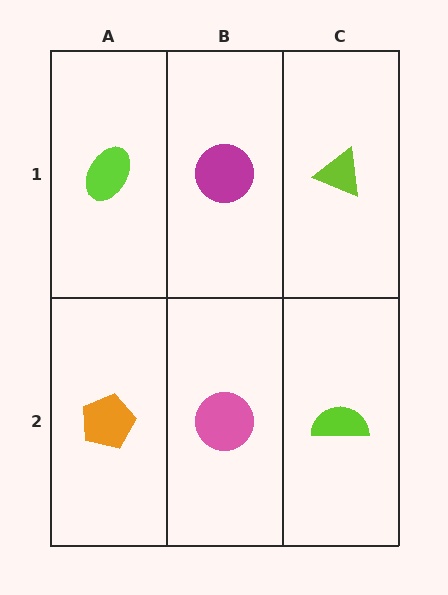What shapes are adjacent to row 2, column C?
A lime triangle (row 1, column C), a pink circle (row 2, column B).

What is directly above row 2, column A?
A lime ellipse.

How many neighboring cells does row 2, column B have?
3.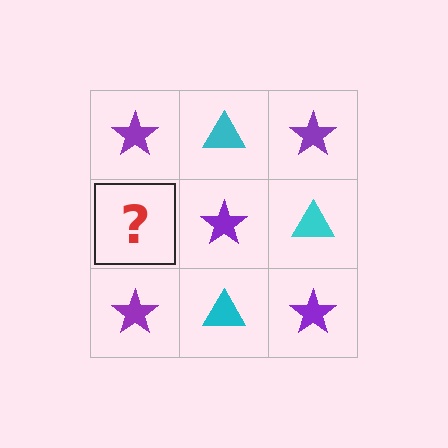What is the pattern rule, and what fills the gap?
The rule is that it alternates purple star and cyan triangle in a checkerboard pattern. The gap should be filled with a cyan triangle.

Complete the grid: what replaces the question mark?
The question mark should be replaced with a cyan triangle.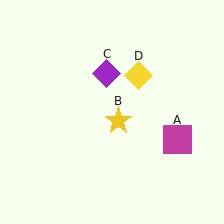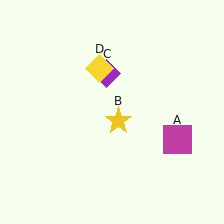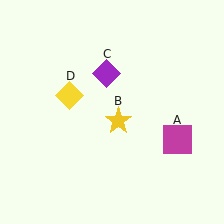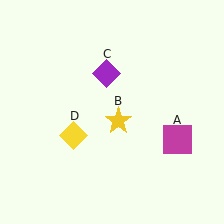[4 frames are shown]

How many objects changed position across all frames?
1 object changed position: yellow diamond (object D).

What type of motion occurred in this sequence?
The yellow diamond (object D) rotated counterclockwise around the center of the scene.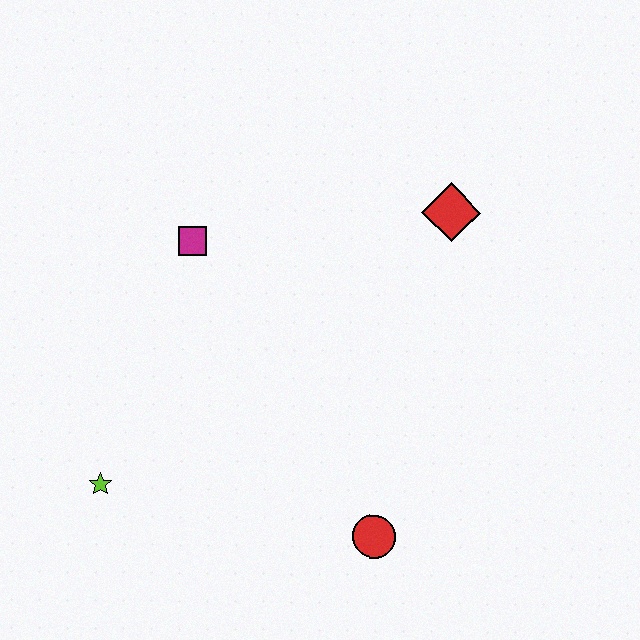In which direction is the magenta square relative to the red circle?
The magenta square is above the red circle.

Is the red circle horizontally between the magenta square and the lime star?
No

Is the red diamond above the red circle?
Yes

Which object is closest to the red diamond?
The magenta square is closest to the red diamond.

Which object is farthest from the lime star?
The red diamond is farthest from the lime star.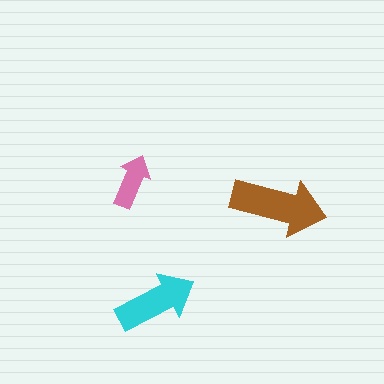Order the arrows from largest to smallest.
the brown one, the cyan one, the pink one.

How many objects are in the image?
There are 3 objects in the image.